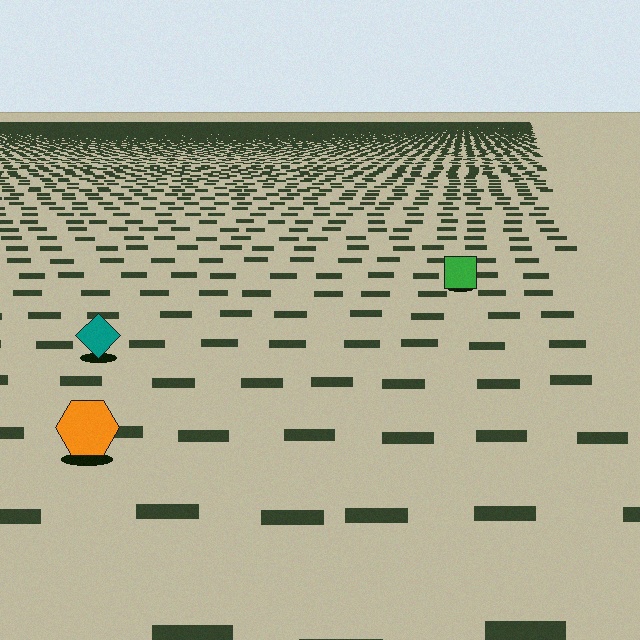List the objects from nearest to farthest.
From nearest to farthest: the orange hexagon, the teal diamond, the green square.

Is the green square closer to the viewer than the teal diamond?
No. The teal diamond is closer — you can tell from the texture gradient: the ground texture is coarser near it.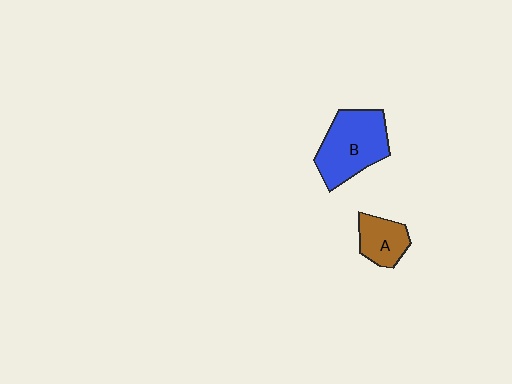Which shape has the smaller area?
Shape A (brown).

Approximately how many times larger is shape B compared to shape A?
Approximately 2.0 times.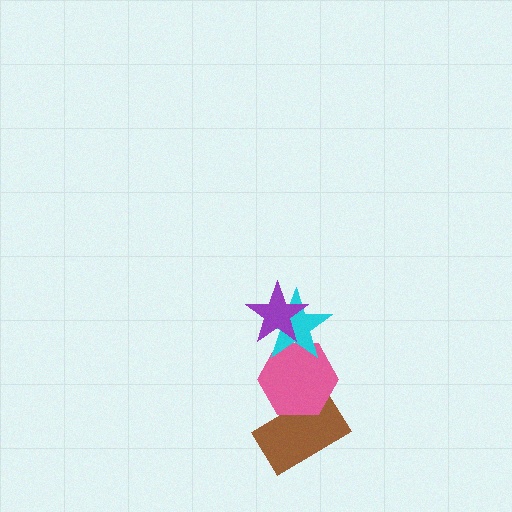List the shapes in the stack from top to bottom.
From top to bottom: the purple star, the cyan star, the pink hexagon, the brown rectangle.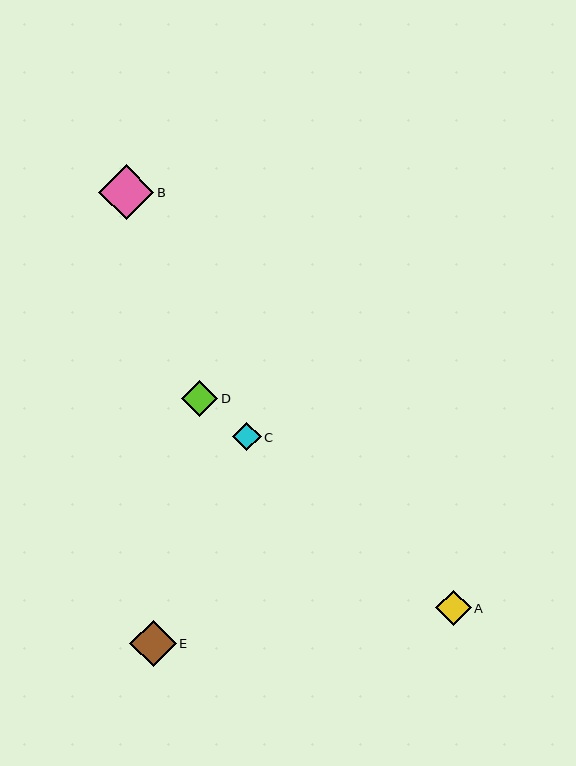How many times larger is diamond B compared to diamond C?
Diamond B is approximately 1.9 times the size of diamond C.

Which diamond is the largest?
Diamond B is the largest with a size of approximately 55 pixels.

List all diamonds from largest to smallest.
From largest to smallest: B, E, D, A, C.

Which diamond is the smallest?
Diamond C is the smallest with a size of approximately 29 pixels.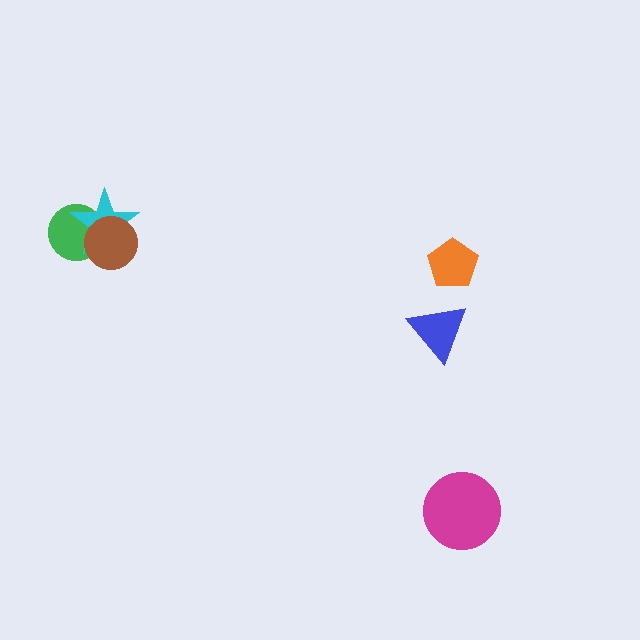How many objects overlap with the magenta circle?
0 objects overlap with the magenta circle.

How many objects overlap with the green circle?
2 objects overlap with the green circle.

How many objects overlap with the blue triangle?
0 objects overlap with the blue triangle.